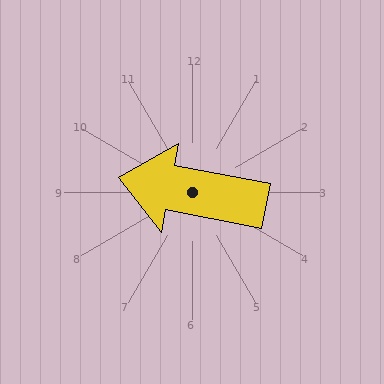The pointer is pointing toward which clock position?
Roughly 9 o'clock.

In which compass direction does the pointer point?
West.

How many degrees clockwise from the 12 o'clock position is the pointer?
Approximately 281 degrees.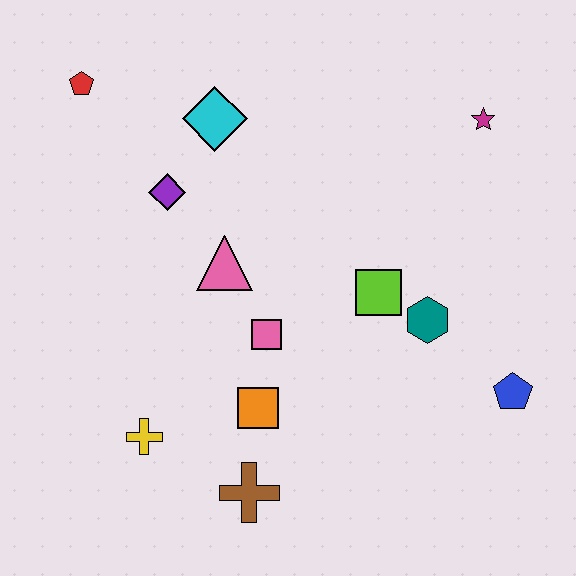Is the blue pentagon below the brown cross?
No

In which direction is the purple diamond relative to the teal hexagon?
The purple diamond is to the left of the teal hexagon.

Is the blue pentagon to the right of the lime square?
Yes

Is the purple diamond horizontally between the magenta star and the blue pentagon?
No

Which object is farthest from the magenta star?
The yellow cross is farthest from the magenta star.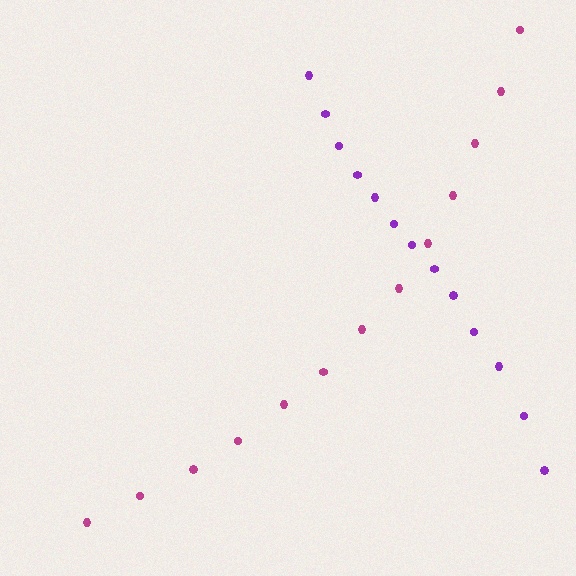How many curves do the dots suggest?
There are 2 distinct paths.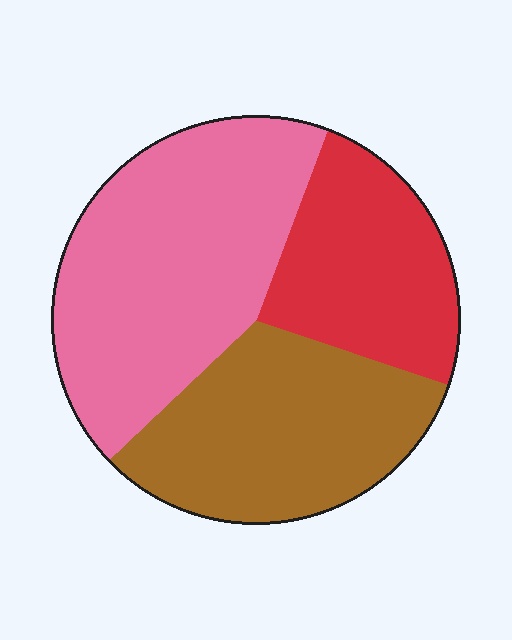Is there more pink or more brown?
Pink.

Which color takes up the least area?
Red, at roughly 25%.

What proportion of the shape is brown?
Brown covers 33% of the shape.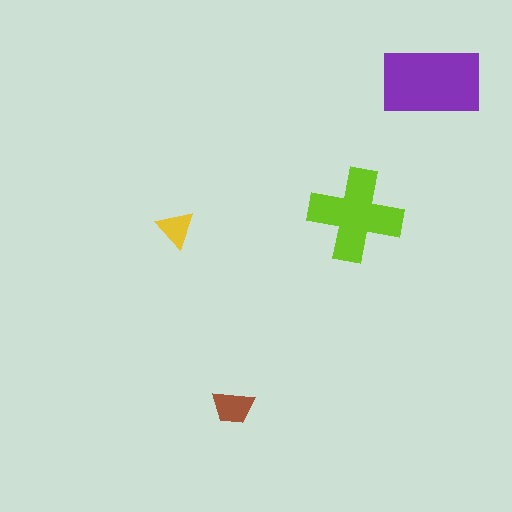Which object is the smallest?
The yellow triangle.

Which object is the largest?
The purple rectangle.